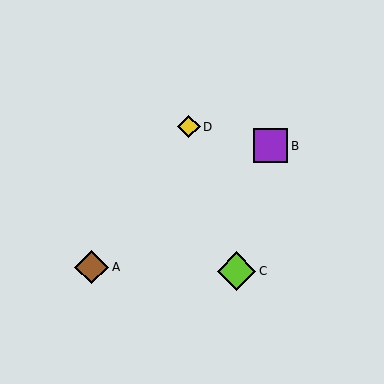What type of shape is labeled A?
Shape A is a brown diamond.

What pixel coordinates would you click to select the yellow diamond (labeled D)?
Click at (189, 127) to select the yellow diamond D.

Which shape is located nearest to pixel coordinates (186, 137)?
The yellow diamond (labeled D) at (189, 127) is nearest to that location.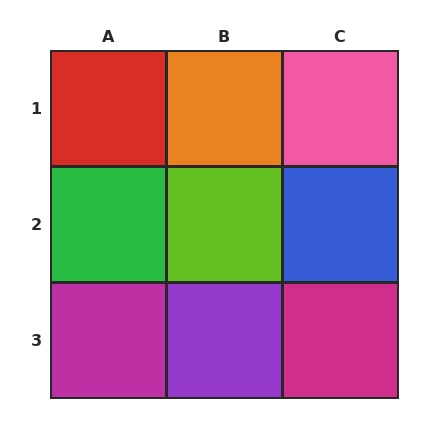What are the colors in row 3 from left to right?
Magenta, purple, magenta.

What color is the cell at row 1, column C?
Pink.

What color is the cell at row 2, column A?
Green.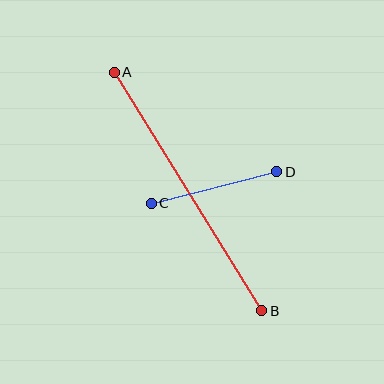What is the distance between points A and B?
The distance is approximately 280 pixels.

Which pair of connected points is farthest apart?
Points A and B are farthest apart.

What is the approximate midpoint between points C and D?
The midpoint is at approximately (214, 188) pixels.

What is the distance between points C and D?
The distance is approximately 129 pixels.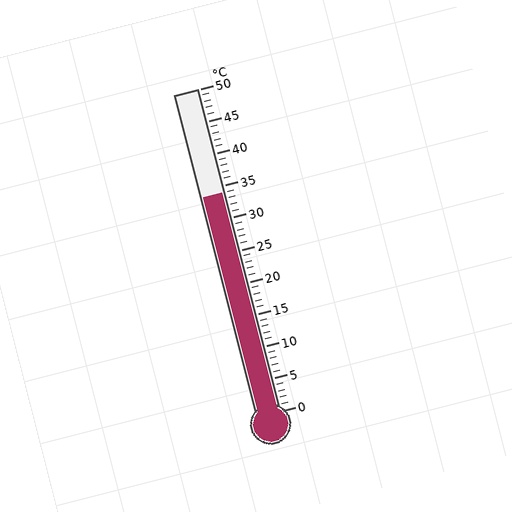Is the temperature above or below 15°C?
The temperature is above 15°C.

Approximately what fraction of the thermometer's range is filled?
The thermometer is filled to approximately 70% of its range.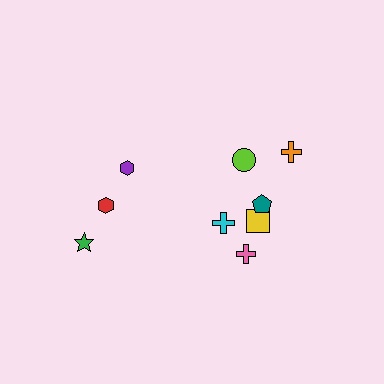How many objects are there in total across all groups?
There are 10 objects.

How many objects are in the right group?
There are 7 objects.